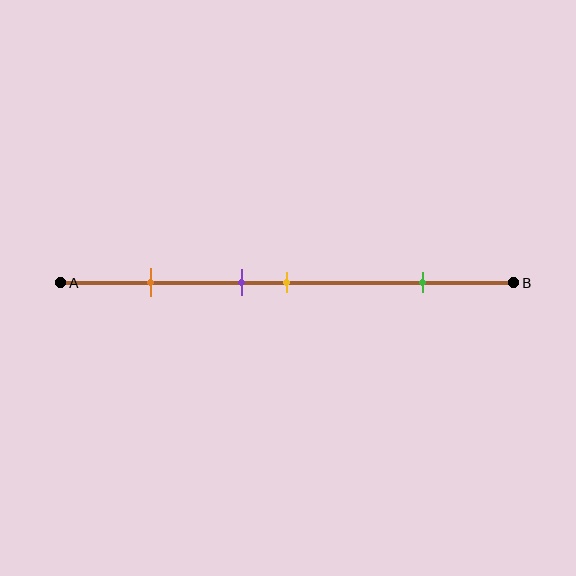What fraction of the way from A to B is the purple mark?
The purple mark is approximately 40% (0.4) of the way from A to B.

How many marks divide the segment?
There are 4 marks dividing the segment.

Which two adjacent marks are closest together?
The purple and yellow marks are the closest adjacent pair.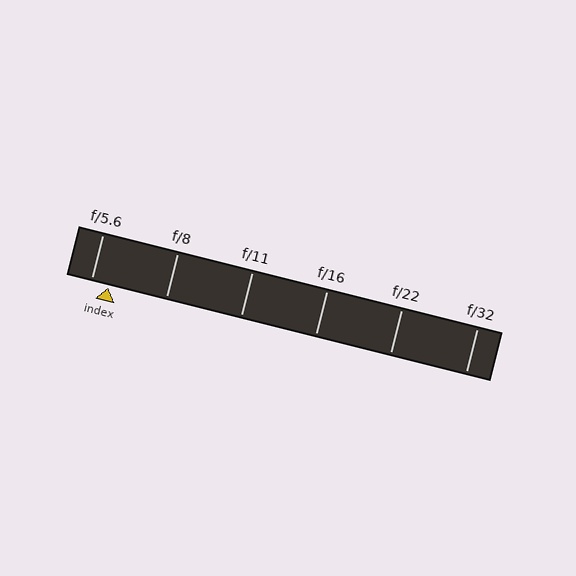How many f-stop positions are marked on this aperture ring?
There are 6 f-stop positions marked.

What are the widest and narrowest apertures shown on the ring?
The widest aperture shown is f/5.6 and the narrowest is f/32.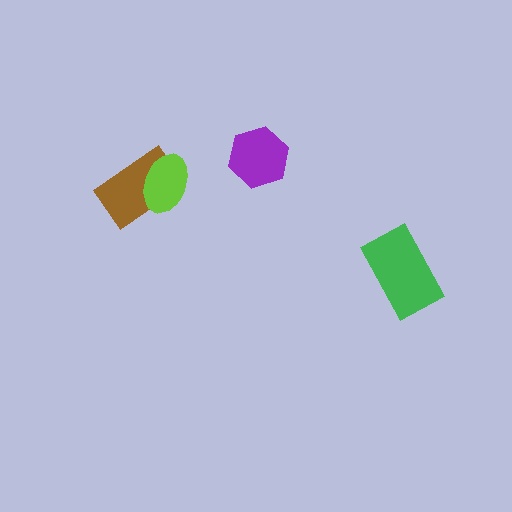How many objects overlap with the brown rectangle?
1 object overlaps with the brown rectangle.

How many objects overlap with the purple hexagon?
0 objects overlap with the purple hexagon.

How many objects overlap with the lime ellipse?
1 object overlaps with the lime ellipse.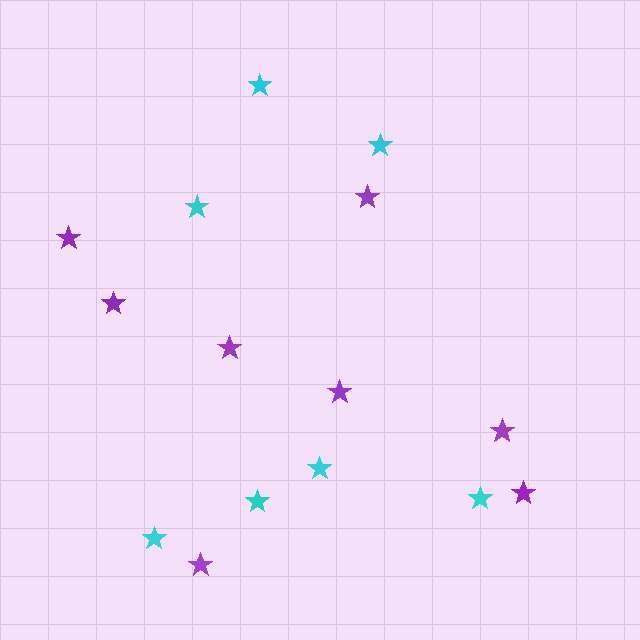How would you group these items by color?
There are 2 groups: one group of cyan stars (7) and one group of purple stars (8).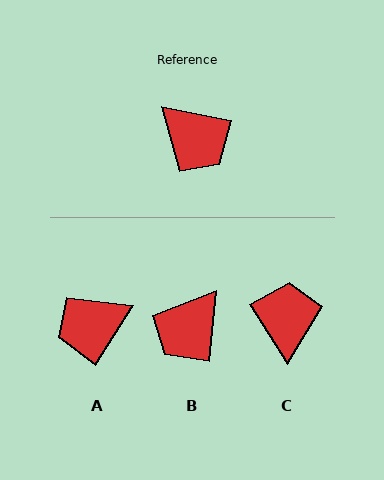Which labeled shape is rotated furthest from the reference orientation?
C, about 134 degrees away.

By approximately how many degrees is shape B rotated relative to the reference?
Approximately 84 degrees clockwise.